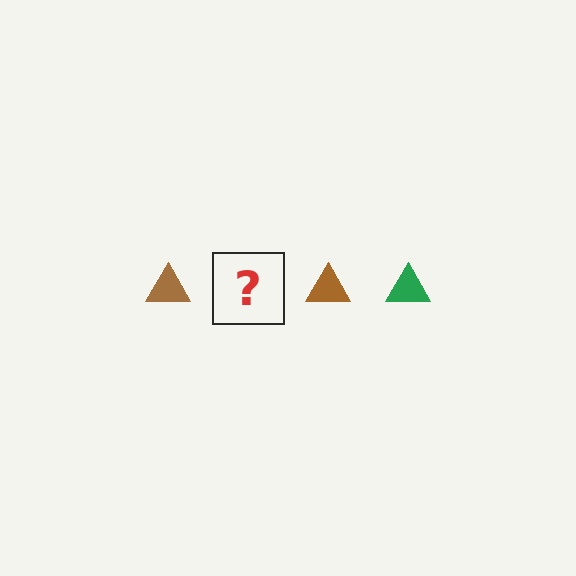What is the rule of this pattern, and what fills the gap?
The rule is that the pattern cycles through brown, green triangles. The gap should be filled with a green triangle.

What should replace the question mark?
The question mark should be replaced with a green triangle.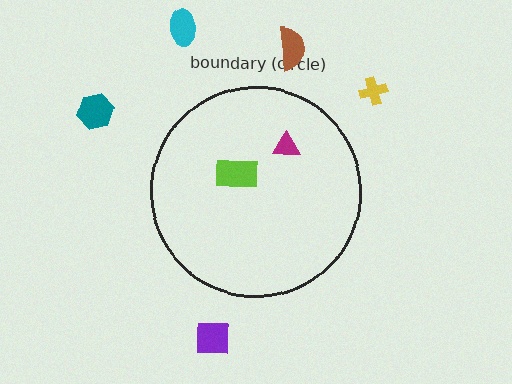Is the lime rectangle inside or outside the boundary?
Inside.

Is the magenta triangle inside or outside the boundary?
Inside.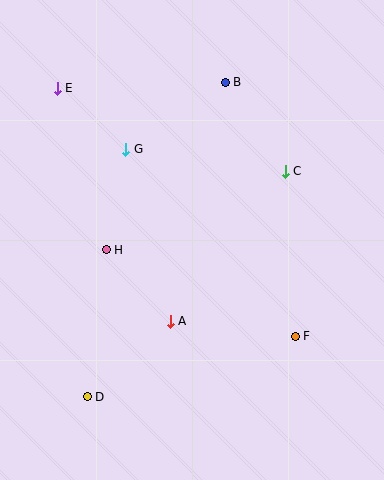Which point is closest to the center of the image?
Point A at (170, 321) is closest to the center.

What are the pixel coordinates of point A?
Point A is at (170, 321).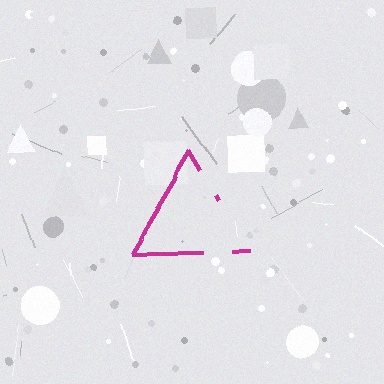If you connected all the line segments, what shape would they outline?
They would outline a triangle.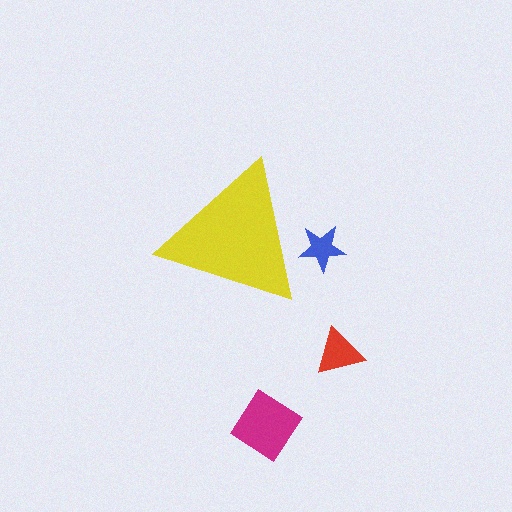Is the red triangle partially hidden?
No, the red triangle is fully visible.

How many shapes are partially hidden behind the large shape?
1 shape is partially hidden.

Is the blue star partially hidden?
Yes, the blue star is partially hidden behind the yellow triangle.